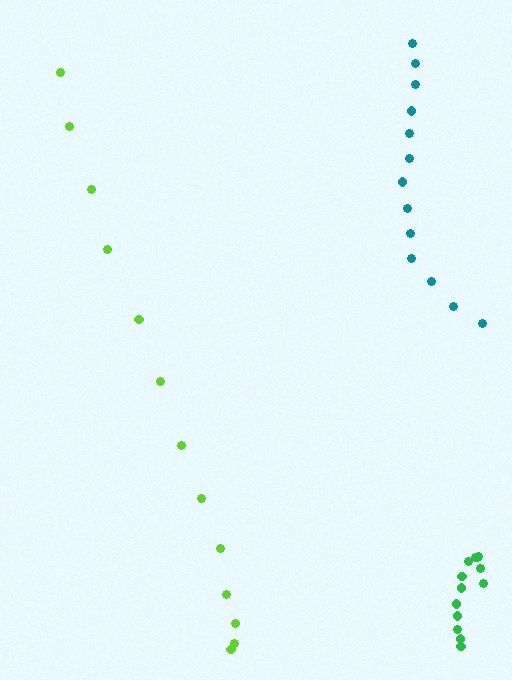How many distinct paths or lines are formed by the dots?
There are 3 distinct paths.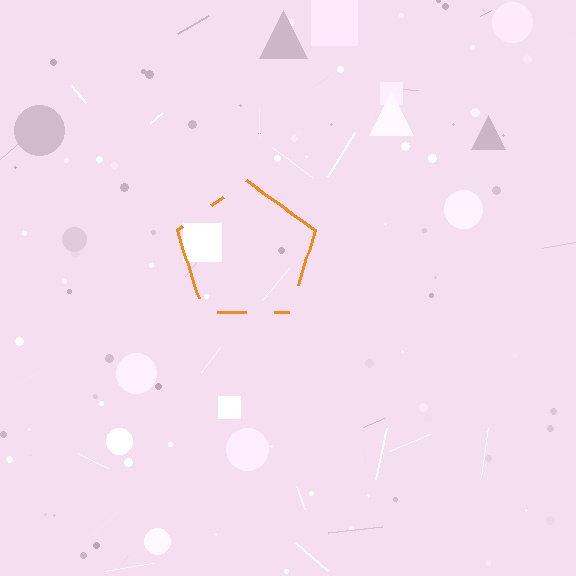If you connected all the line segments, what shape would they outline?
They would outline a pentagon.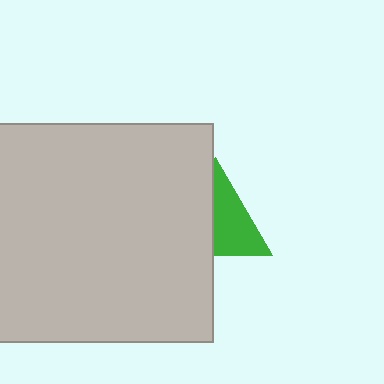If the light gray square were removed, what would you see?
You would see the complete green triangle.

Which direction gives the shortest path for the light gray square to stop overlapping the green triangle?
Moving left gives the shortest separation.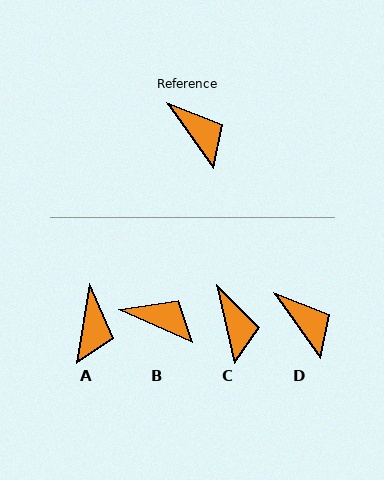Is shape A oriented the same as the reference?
No, it is off by about 44 degrees.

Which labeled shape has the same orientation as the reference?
D.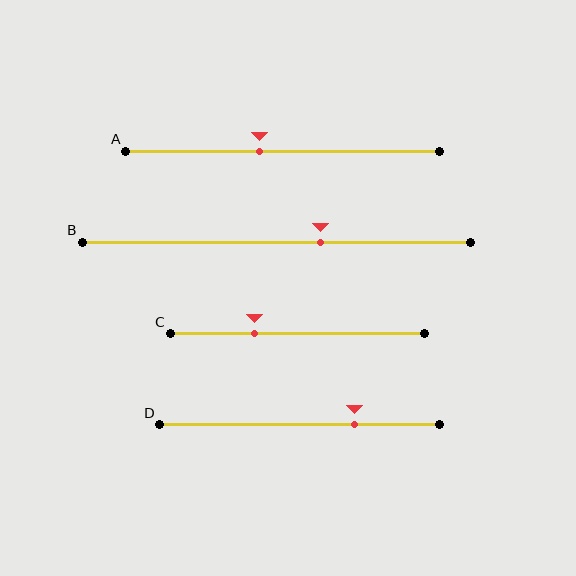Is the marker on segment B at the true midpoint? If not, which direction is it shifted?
No, the marker on segment B is shifted to the right by about 11% of the segment length.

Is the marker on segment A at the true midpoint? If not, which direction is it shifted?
No, the marker on segment A is shifted to the left by about 8% of the segment length.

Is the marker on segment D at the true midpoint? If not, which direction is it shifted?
No, the marker on segment D is shifted to the right by about 20% of the segment length.